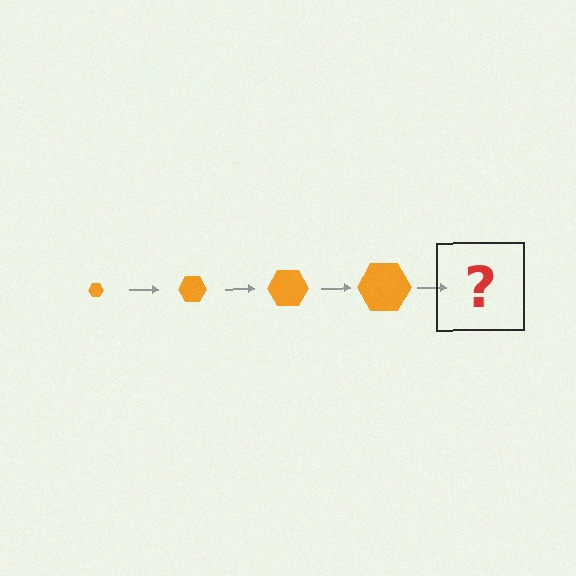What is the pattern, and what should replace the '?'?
The pattern is that the hexagon gets progressively larger each step. The '?' should be an orange hexagon, larger than the previous one.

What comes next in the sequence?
The next element should be an orange hexagon, larger than the previous one.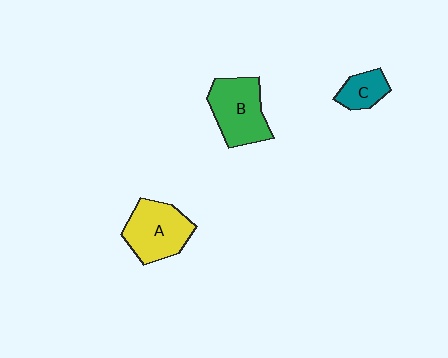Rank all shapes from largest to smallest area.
From largest to smallest: B (green), A (yellow), C (teal).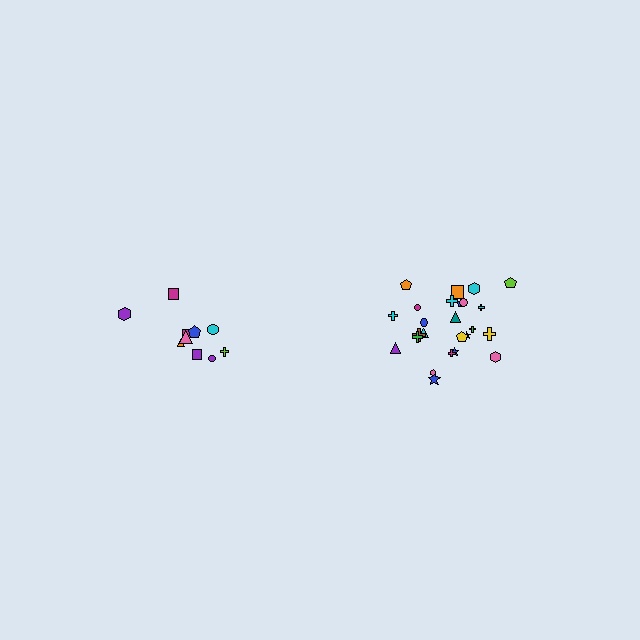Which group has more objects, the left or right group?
The right group.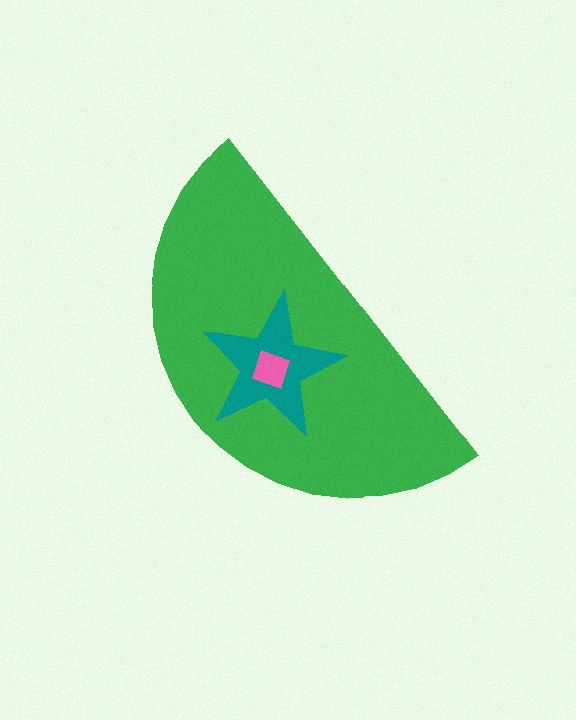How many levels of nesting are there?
3.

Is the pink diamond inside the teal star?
Yes.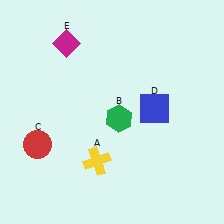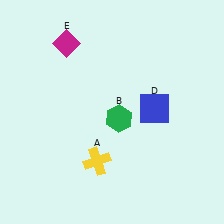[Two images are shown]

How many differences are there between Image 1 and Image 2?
There is 1 difference between the two images.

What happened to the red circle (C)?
The red circle (C) was removed in Image 2. It was in the bottom-left area of Image 1.